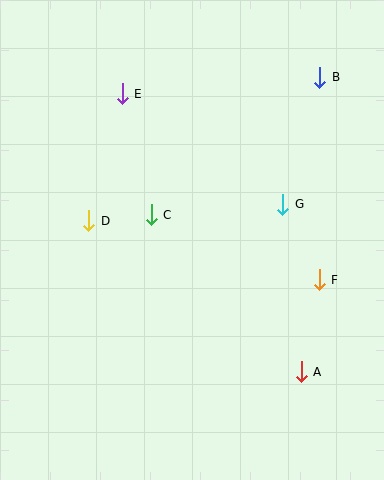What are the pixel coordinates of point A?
Point A is at (301, 372).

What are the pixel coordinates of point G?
Point G is at (283, 204).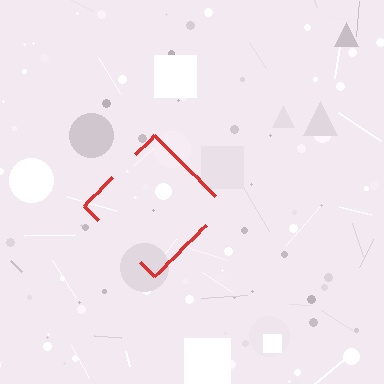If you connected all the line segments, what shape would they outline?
They would outline a diamond.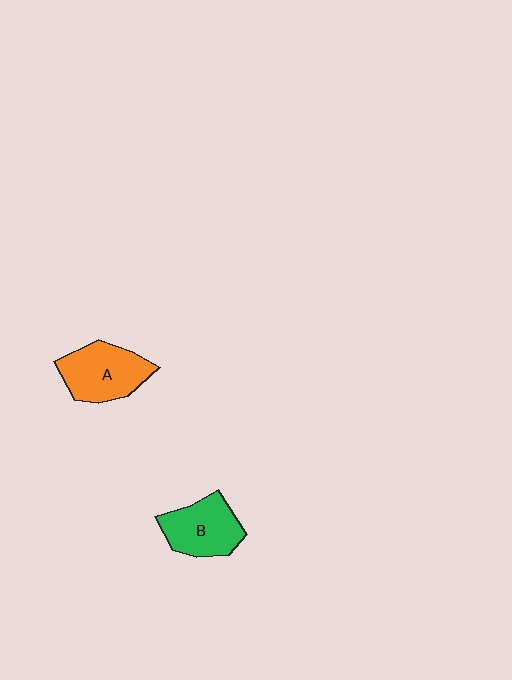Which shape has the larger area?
Shape A (orange).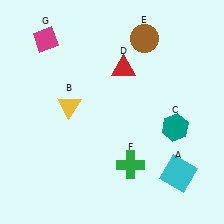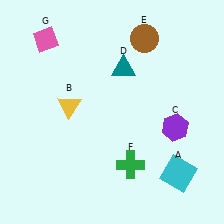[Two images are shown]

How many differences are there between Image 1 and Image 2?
There are 3 differences between the two images.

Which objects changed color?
C changed from teal to purple. D changed from red to teal. G changed from magenta to pink.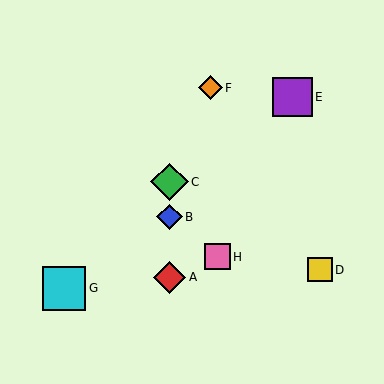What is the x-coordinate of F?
Object F is at x≈211.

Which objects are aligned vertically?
Objects A, B, C are aligned vertically.